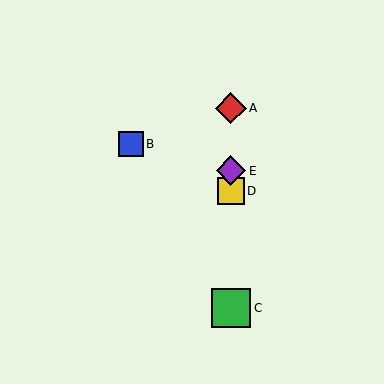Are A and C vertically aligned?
Yes, both are at x≈231.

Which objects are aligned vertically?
Objects A, C, D, E are aligned vertically.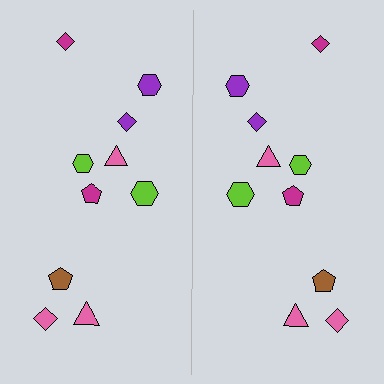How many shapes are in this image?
There are 20 shapes in this image.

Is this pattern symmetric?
Yes, this pattern has bilateral (reflection) symmetry.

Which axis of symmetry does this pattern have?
The pattern has a vertical axis of symmetry running through the center of the image.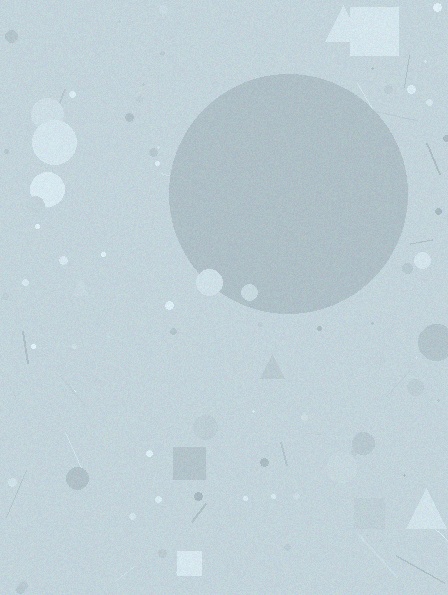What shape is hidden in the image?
A circle is hidden in the image.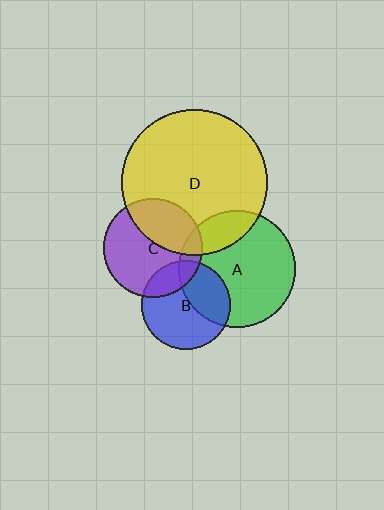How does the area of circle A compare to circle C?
Approximately 1.4 times.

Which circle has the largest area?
Circle D (yellow).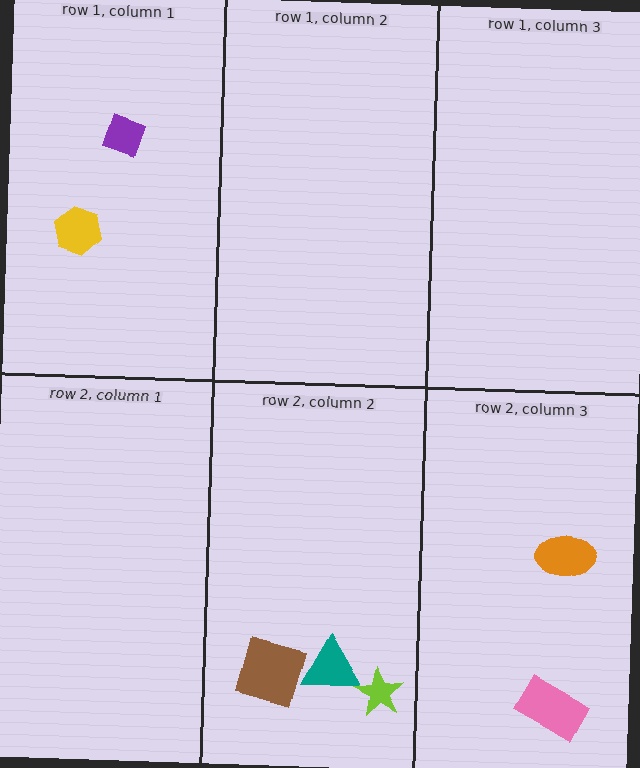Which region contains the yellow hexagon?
The row 1, column 1 region.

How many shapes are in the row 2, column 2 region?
3.